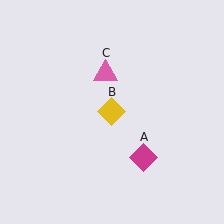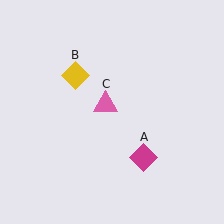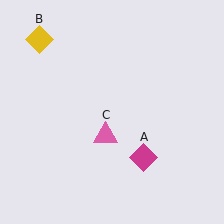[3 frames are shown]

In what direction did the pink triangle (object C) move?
The pink triangle (object C) moved down.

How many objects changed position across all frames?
2 objects changed position: yellow diamond (object B), pink triangle (object C).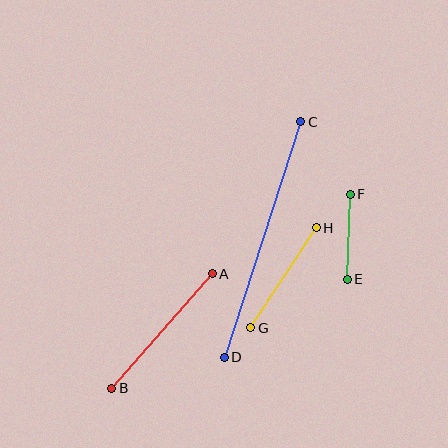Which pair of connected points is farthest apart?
Points C and D are farthest apart.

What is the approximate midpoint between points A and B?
The midpoint is at approximately (162, 331) pixels.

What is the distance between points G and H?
The distance is approximately 120 pixels.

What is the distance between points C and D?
The distance is approximately 248 pixels.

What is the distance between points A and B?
The distance is approximately 152 pixels.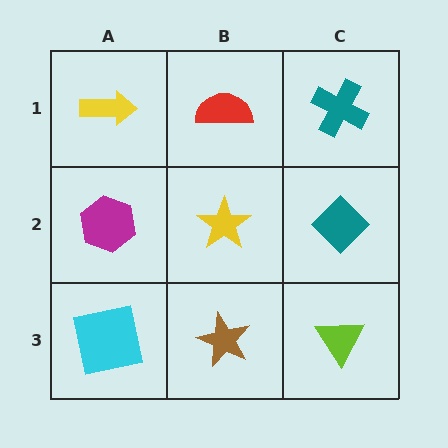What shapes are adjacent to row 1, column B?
A yellow star (row 2, column B), a yellow arrow (row 1, column A), a teal cross (row 1, column C).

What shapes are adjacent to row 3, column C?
A teal diamond (row 2, column C), a brown star (row 3, column B).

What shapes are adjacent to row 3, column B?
A yellow star (row 2, column B), a cyan square (row 3, column A), a lime triangle (row 3, column C).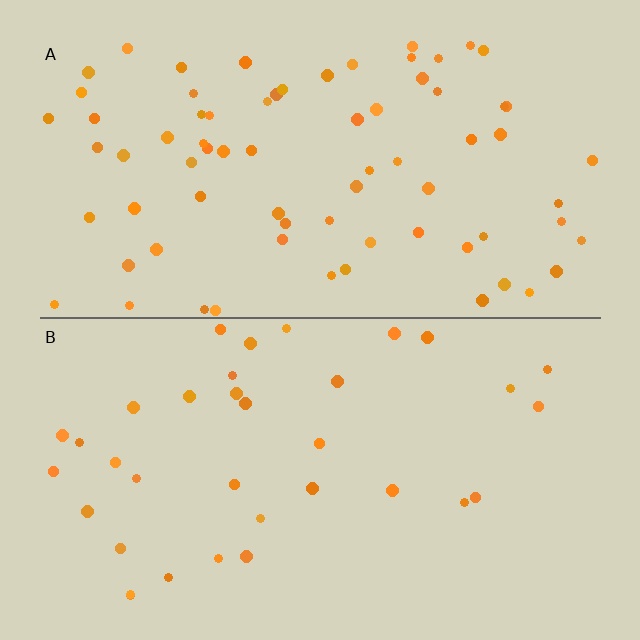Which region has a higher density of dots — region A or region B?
A (the top).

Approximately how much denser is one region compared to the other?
Approximately 2.1× — region A over region B.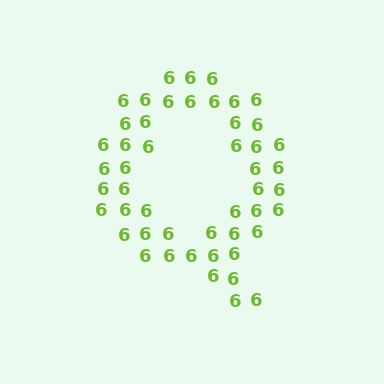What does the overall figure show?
The overall figure shows the letter Q.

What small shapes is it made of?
It is made of small digit 6's.